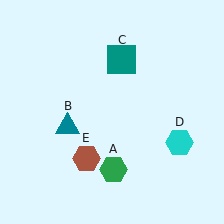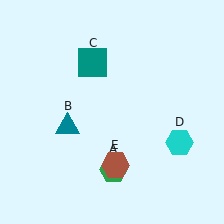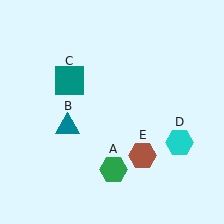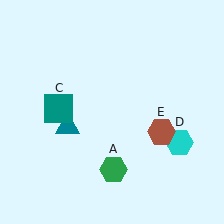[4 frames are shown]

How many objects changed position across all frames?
2 objects changed position: teal square (object C), brown hexagon (object E).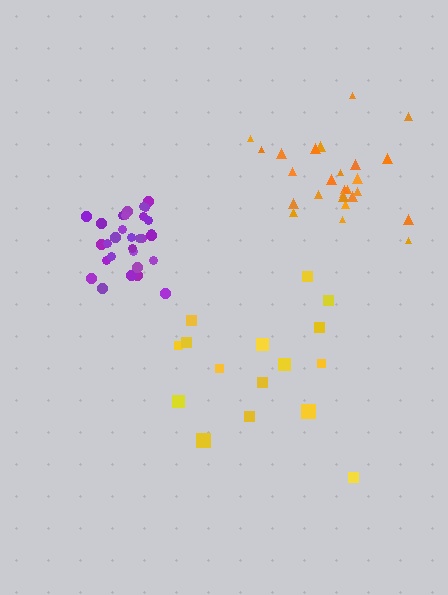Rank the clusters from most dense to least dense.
purple, orange, yellow.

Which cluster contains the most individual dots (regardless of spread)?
Purple (30).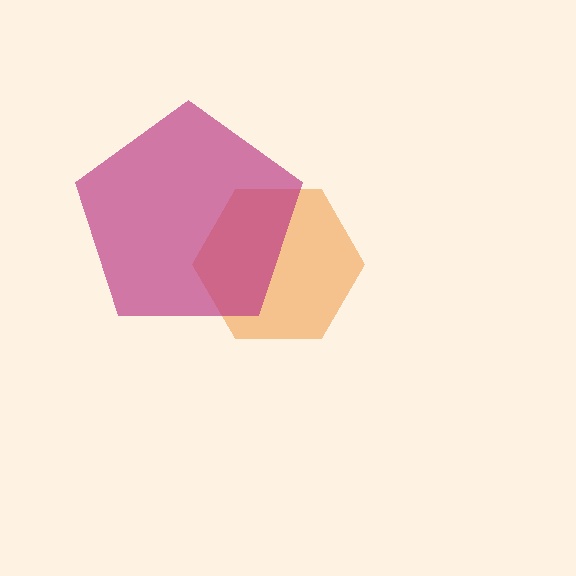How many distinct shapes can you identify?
There are 2 distinct shapes: an orange hexagon, a magenta pentagon.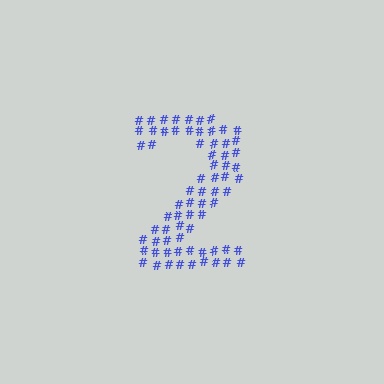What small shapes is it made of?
It is made of small hash symbols.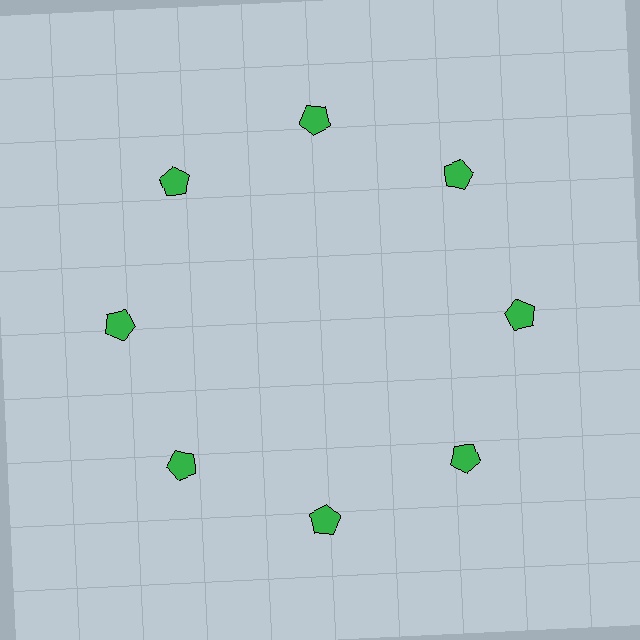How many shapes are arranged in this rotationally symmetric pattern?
There are 8 shapes, arranged in 8 groups of 1.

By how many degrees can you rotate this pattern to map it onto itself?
The pattern maps onto itself every 45 degrees of rotation.